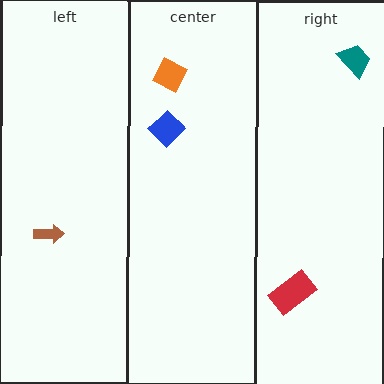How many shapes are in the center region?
2.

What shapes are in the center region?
The blue diamond, the orange square.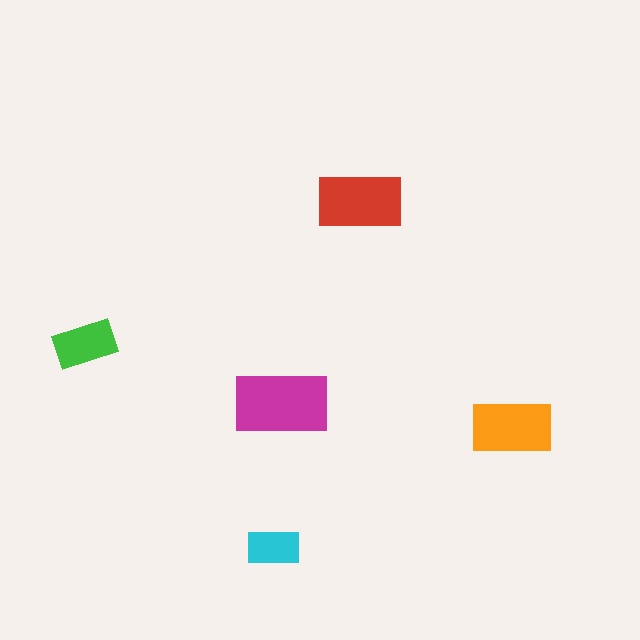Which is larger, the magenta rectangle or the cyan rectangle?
The magenta one.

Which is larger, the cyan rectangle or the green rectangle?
The green one.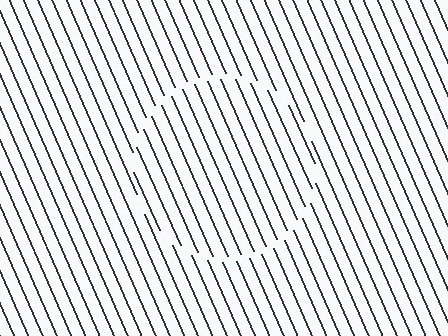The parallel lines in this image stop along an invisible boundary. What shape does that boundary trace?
An illusory circle. The interior of the shape contains the same grating, shifted by half a period — the contour is defined by the phase discontinuity where line-ends from the inner and outer gratings abut.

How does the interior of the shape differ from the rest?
The interior of the shape contains the same grating, shifted by half a period — the contour is defined by the phase discontinuity where line-ends from the inner and outer gratings abut.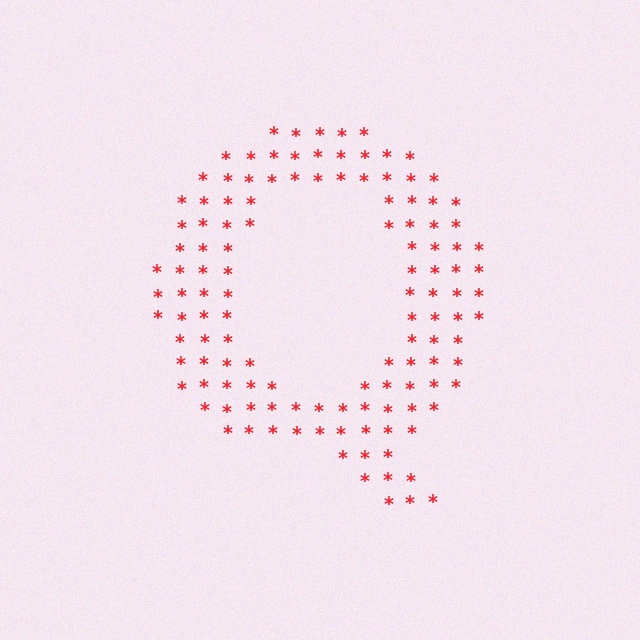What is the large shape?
The large shape is the letter Q.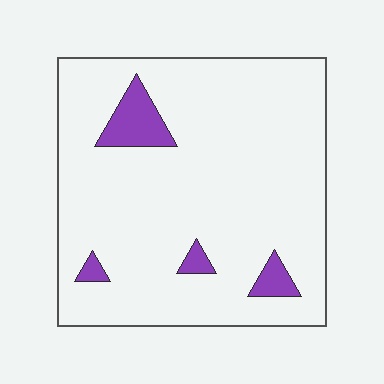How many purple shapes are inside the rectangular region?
4.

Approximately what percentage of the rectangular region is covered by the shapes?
Approximately 10%.